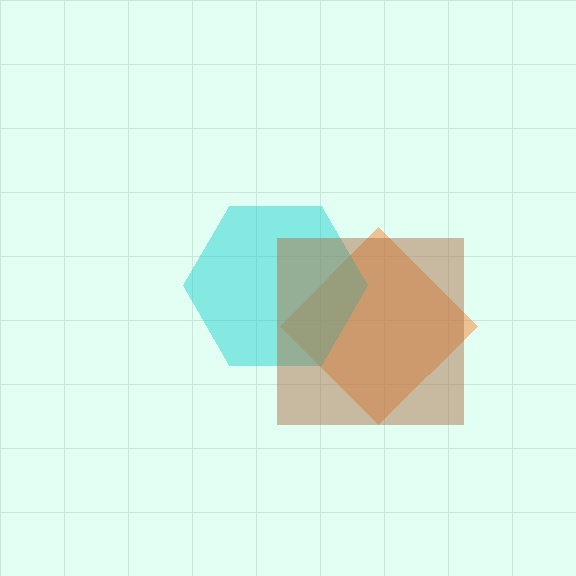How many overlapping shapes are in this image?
There are 3 overlapping shapes in the image.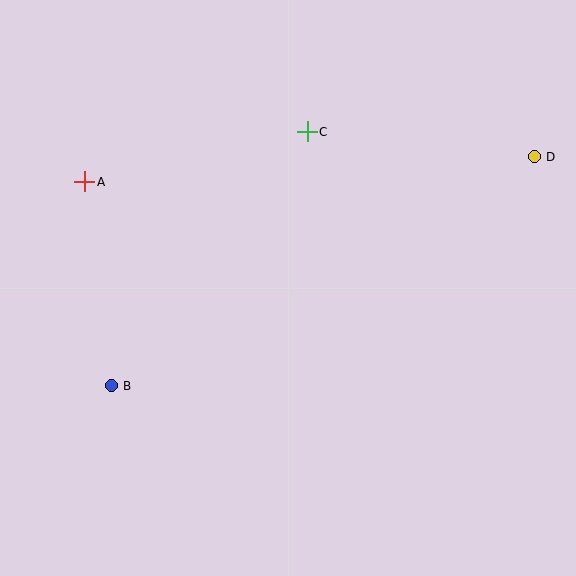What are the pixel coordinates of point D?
Point D is at (534, 157).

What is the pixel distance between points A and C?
The distance between A and C is 228 pixels.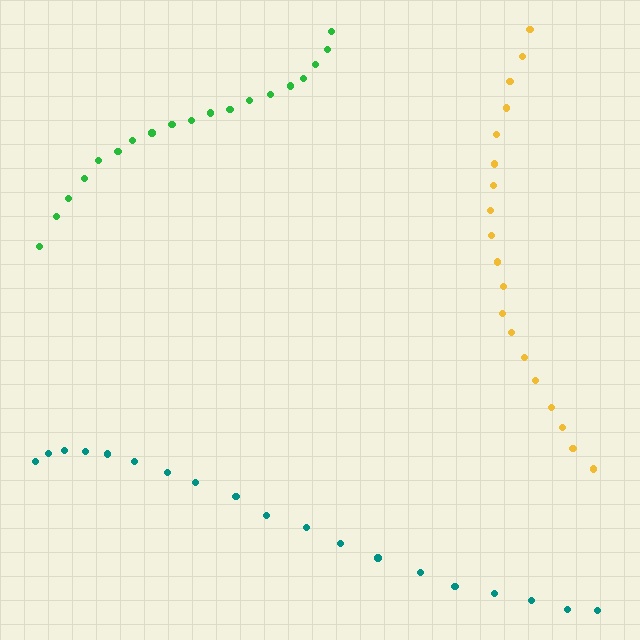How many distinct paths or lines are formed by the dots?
There are 3 distinct paths.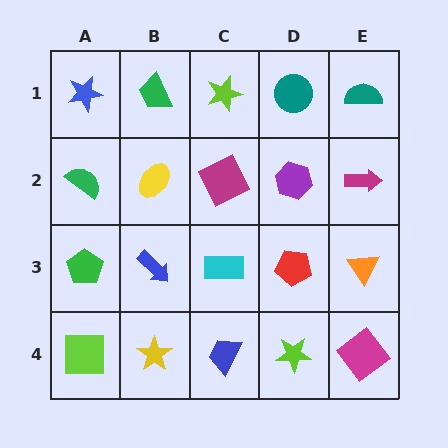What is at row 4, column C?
A blue trapezoid.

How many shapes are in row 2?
5 shapes.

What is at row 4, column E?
A magenta diamond.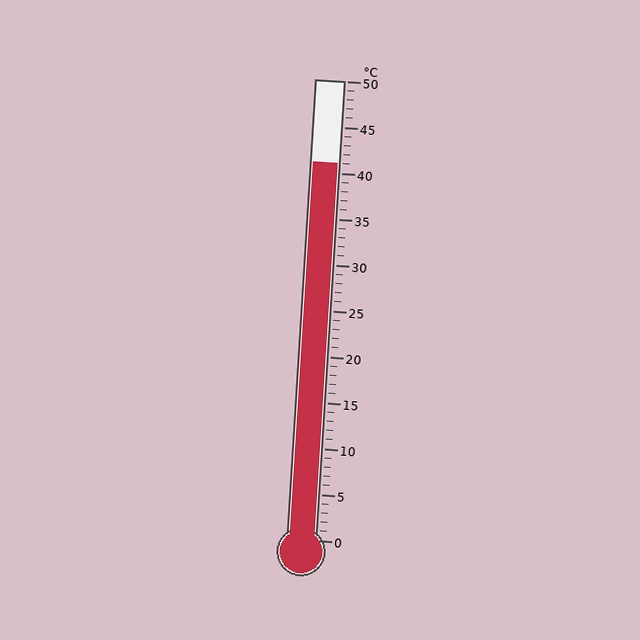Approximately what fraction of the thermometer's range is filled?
The thermometer is filled to approximately 80% of its range.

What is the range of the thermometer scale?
The thermometer scale ranges from 0°C to 50°C.